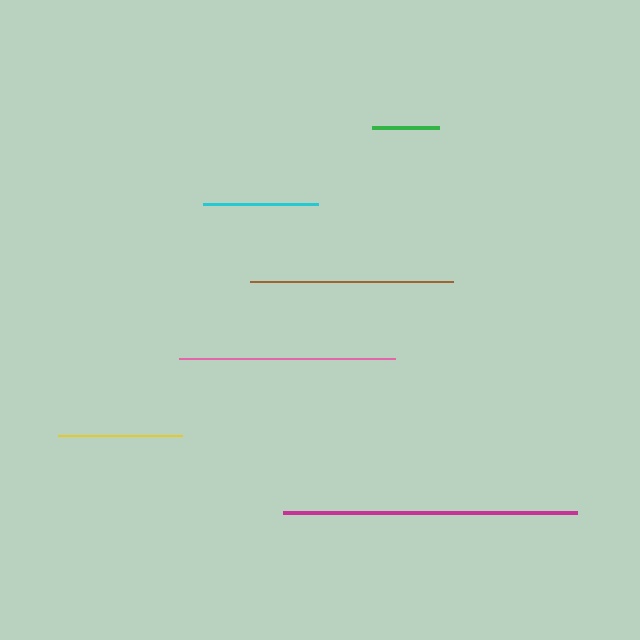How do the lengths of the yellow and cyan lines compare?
The yellow and cyan lines are approximately the same length.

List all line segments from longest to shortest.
From longest to shortest: magenta, pink, brown, yellow, cyan, green.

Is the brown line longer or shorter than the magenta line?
The magenta line is longer than the brown line.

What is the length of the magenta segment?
The magenta segment is approximately 294 pixels long.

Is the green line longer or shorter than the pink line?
The pink line is longer than the green line.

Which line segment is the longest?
The magenta line is the longest at approximately 294 pixels.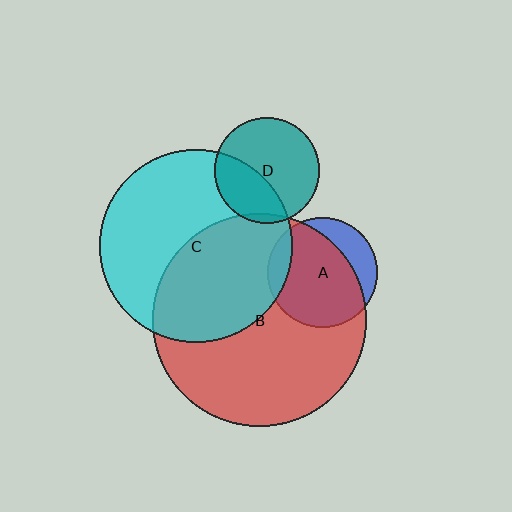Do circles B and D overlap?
Yes.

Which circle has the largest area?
Circle B (red).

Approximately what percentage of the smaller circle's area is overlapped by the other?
Approximately 5%.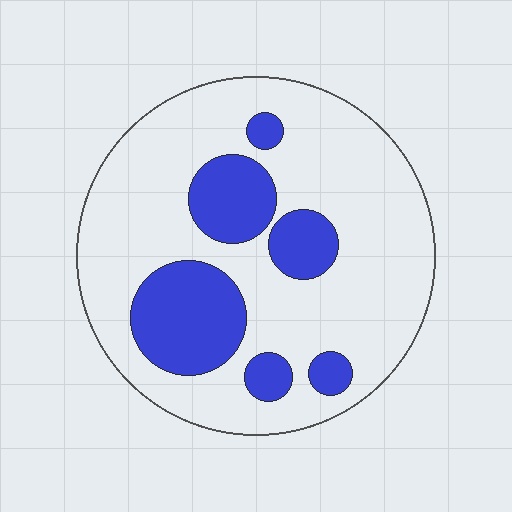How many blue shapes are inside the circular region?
6.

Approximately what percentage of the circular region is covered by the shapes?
Approximately 25%.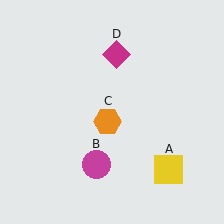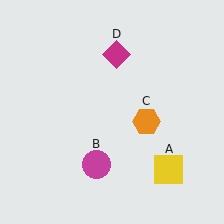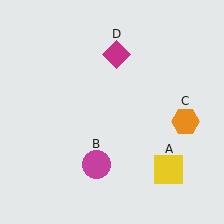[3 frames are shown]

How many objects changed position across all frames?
1 object changed position: orange hexagon (object C).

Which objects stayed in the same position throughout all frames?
Yellow square (object A) and magenta circle (object B) and magenta diamond (object D) remained stationary.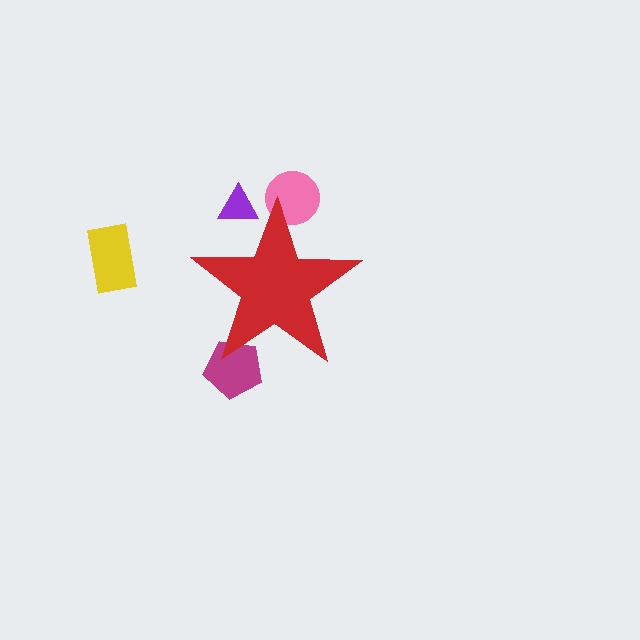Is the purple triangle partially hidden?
Yes, the purple triangle is partially hidden behind the red star.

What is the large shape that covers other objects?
A red star.